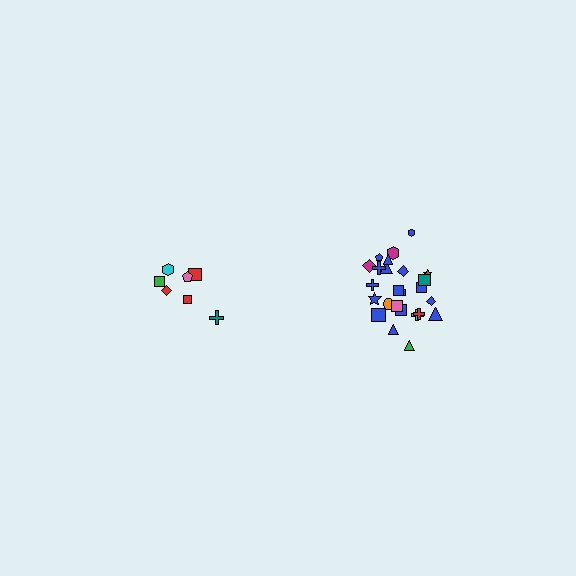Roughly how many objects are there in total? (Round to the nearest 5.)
Roughly 30 objects in total.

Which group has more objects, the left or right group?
The right group.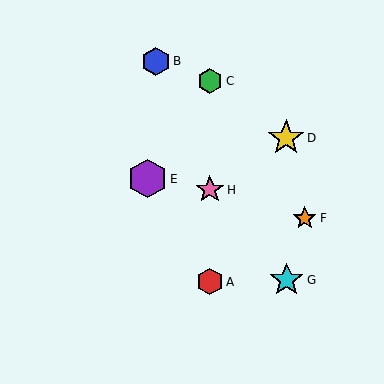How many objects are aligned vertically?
3 objects (A, C, H) are aligned vertically.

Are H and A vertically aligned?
Yes, both are at x≈210.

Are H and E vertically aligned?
No, H is at x≈210 and E is at x≈148.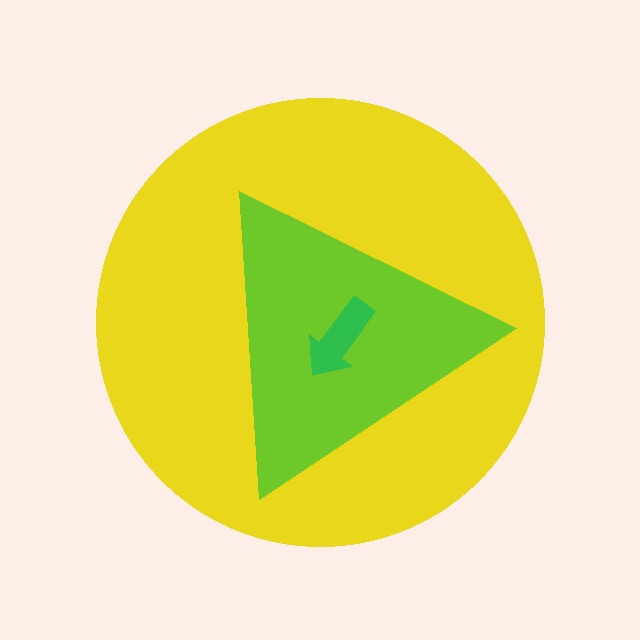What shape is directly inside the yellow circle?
The lime triangle.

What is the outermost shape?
The yellow circle.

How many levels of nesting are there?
3.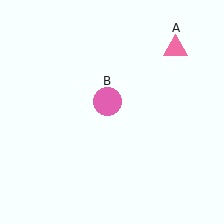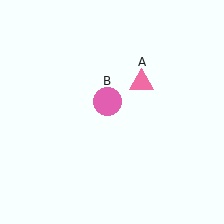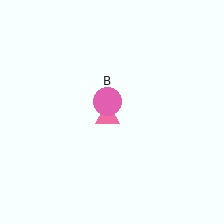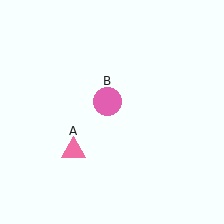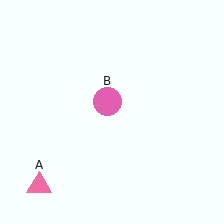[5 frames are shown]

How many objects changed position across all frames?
1 object changed position: pink triangle (object A).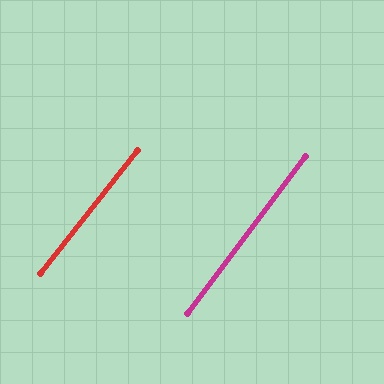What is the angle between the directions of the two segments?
Approximately 2 degrees.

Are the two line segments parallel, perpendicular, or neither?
Parallel — their directions differ by only 1.6°.